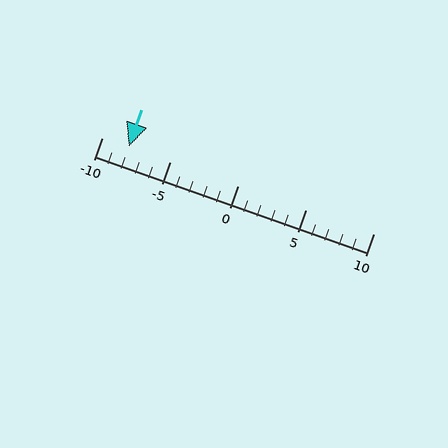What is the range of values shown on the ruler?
The ruler shows values from -10 to 10.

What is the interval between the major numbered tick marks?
The major tick marks are spaced 5 units apart.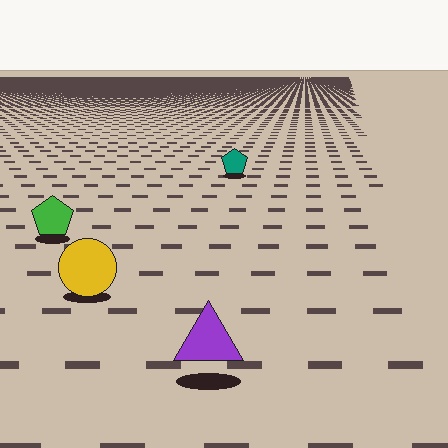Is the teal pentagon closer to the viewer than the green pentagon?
No. The green pentagon is closer — you can tell from the texture gradient: the ground texture is coarser near it.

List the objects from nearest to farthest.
From nearest to farthest: the purple triangle, the yellow circle, the green pentagon, the teal pentagon.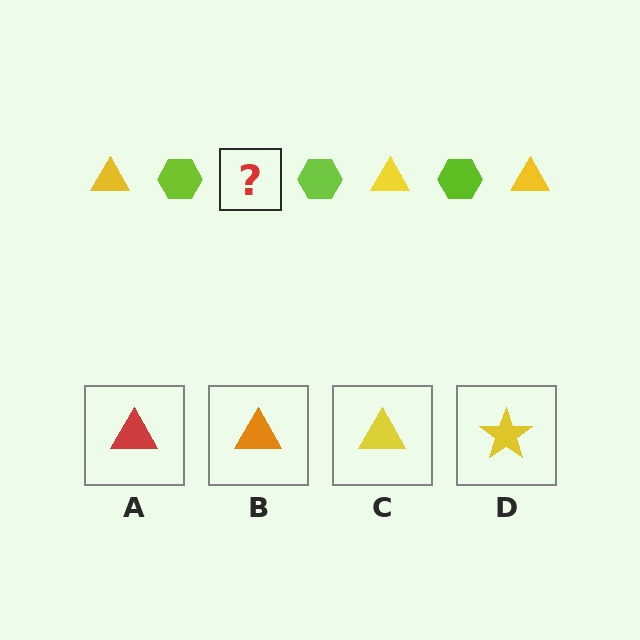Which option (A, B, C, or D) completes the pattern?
C.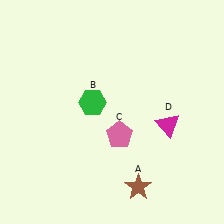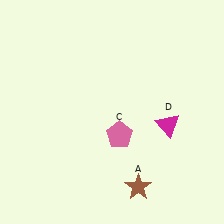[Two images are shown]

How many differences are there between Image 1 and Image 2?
There is 1 difference between the two images.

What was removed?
The green hexagon (B) was removed in Image 2.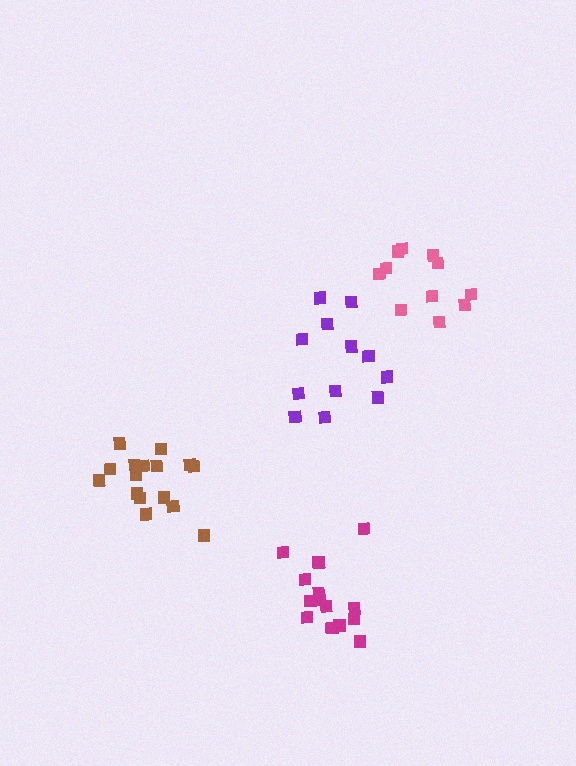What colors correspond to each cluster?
The clusters are colored: purple, pink, brown, magenta.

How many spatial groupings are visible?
There are 4 spatial groupings.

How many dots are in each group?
Group 1: 12 dots, Group 2: 11 dots, Group 3: 16 dots, Group 4: 14 dots (53 total).